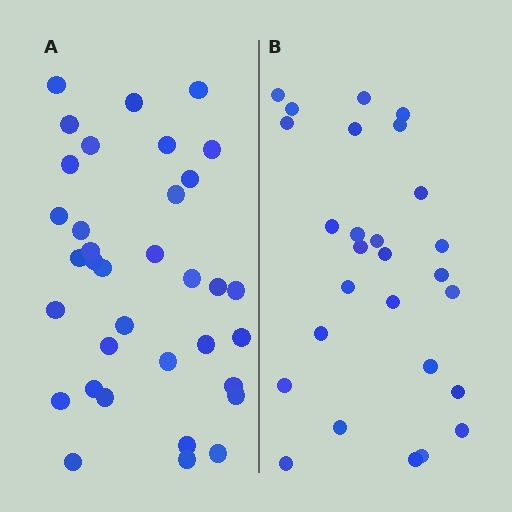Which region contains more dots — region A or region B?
Region A (the left region) has more dots.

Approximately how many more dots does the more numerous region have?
Region A has roughly 8 or so more dots than region B.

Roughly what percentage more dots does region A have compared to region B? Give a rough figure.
About 30% more.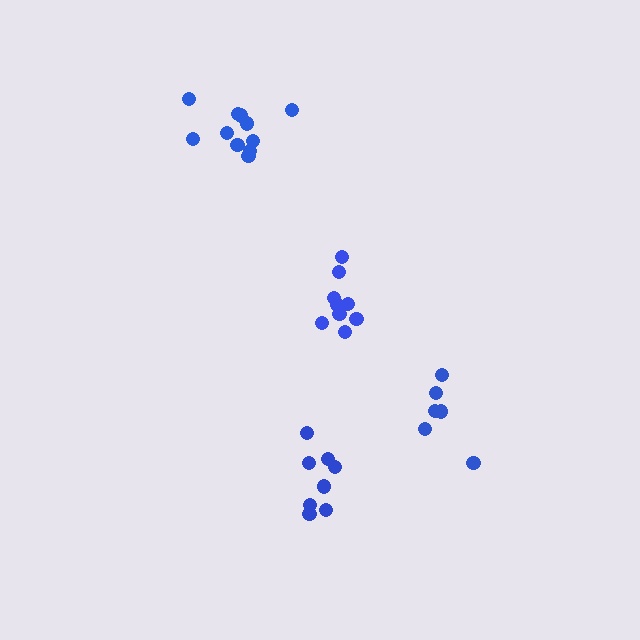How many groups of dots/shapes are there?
There are 4 groups.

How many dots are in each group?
Group 1: 6 dots, Group 2: 11 dots, Group 3: 8 dots, Group 4: 9 dots (34 total).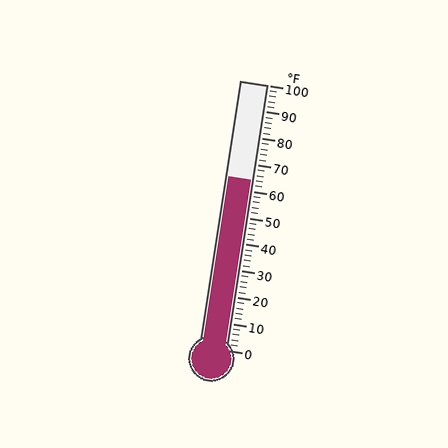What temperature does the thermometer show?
The thermometer shows approximately 64°F.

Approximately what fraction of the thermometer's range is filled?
The thermometer is filled to approximately 65% of its range.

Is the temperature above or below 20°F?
The temperature is above 20°F.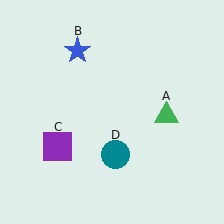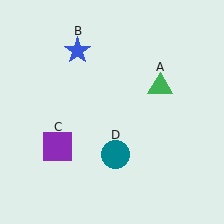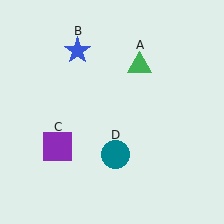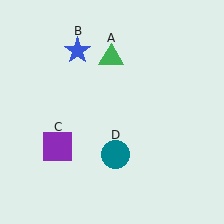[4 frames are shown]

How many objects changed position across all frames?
1 object changed position: green triangle (object A).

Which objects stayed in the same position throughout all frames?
Blue star (object B) and purple square (object C) and teal circle (object D) remained stationary.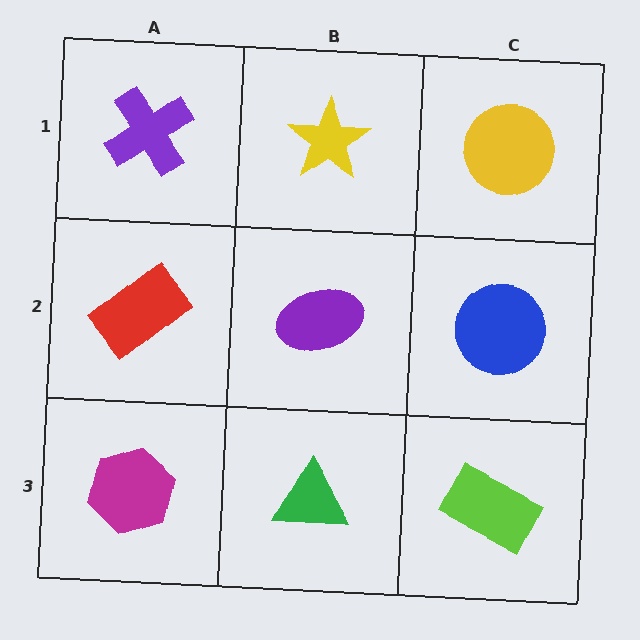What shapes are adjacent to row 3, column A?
A red rectangle (row 2, column A), a green triangle (row 3, column B).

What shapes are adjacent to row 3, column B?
A purple ellipse (row 2, column B), a magenta hexagon (row 3, column A), a lime rectangle (row 3, column C).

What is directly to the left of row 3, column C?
A green triangle.